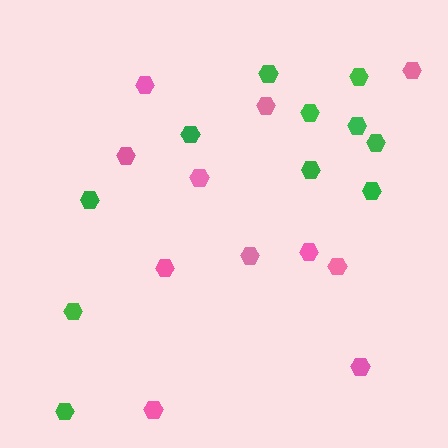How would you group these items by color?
There are 2 groups: one group of green hexagons (11) and one group of pink hexagons (11).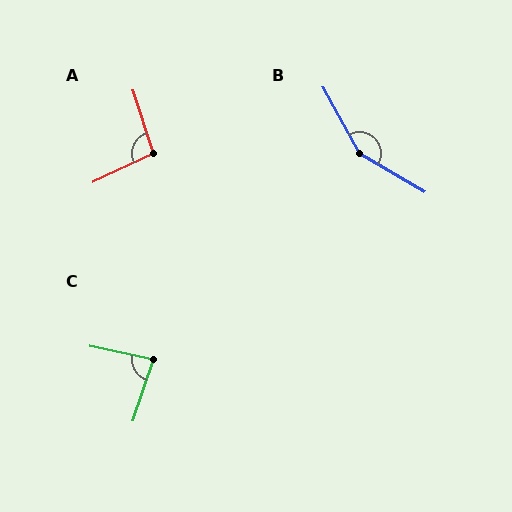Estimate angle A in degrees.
Approximately 97 degrees.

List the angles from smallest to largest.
C (83°), A (97°), B (149°).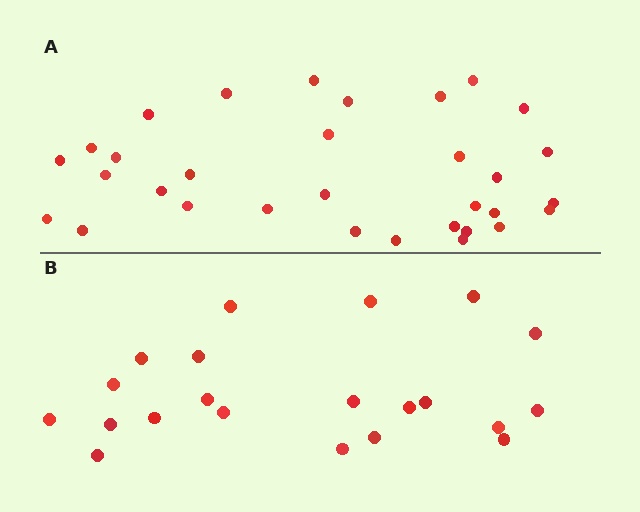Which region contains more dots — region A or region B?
Region A (the top region) has more dots.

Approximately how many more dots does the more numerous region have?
Region A has roughly 12 or so more dots than region B.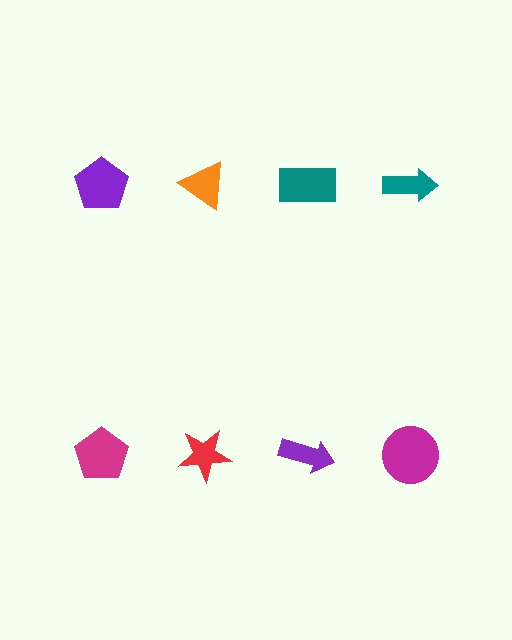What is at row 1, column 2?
An orange triangle.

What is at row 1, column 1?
A purple pentagon.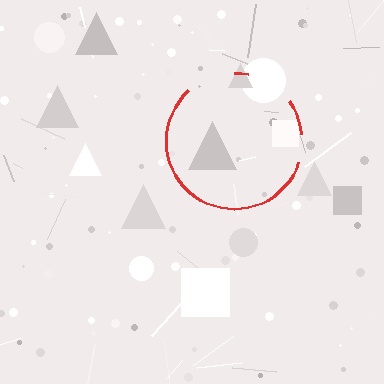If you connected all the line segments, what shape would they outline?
They would outline a circle.